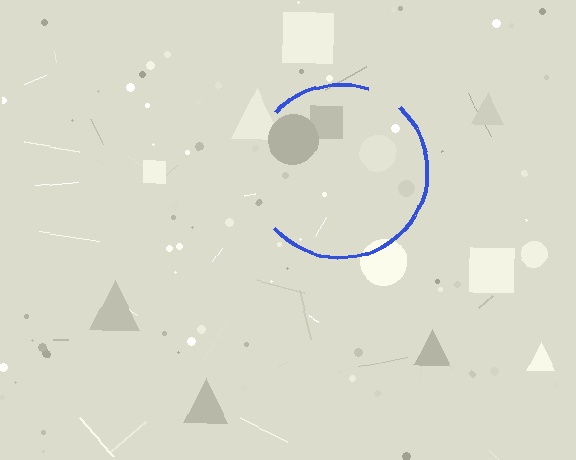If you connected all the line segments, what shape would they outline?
They would outline a circle.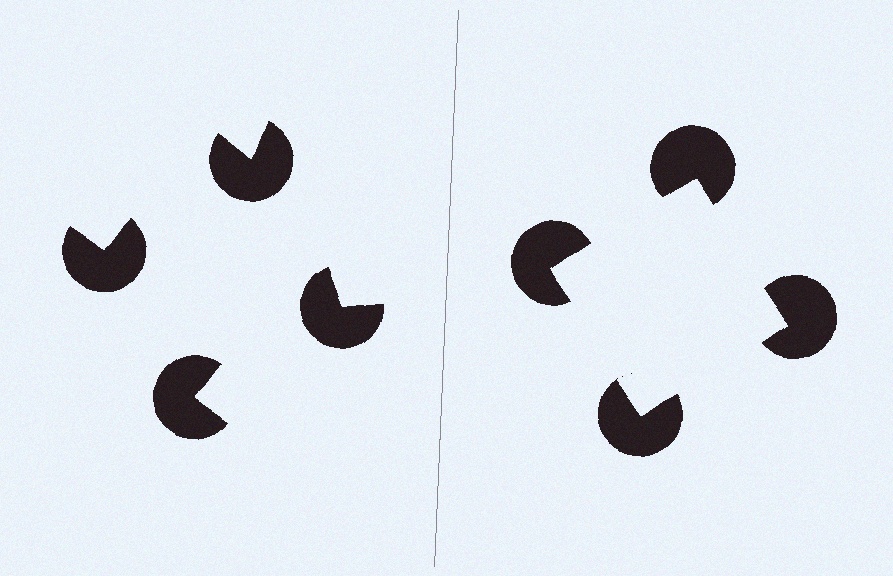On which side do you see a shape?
An illusory square appears on the right side. On the left side the wedge cuts are rotated, so no coherent shape forms.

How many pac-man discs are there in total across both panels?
8 — 4 on each side.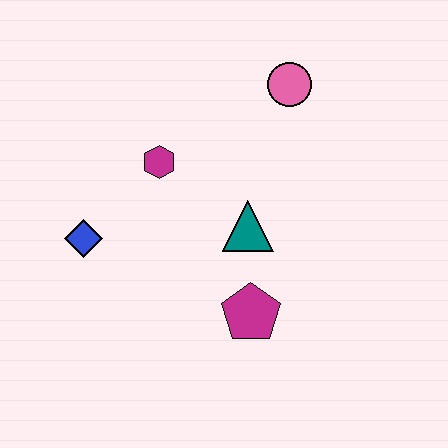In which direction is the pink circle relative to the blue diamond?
The pink circle is to the right of the blue diamond.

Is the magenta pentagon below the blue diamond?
Yes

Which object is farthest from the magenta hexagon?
The magenta pentagon is farthest from the magenta hexagon.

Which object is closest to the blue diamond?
The magenta hexagon is closest to the blue diamond.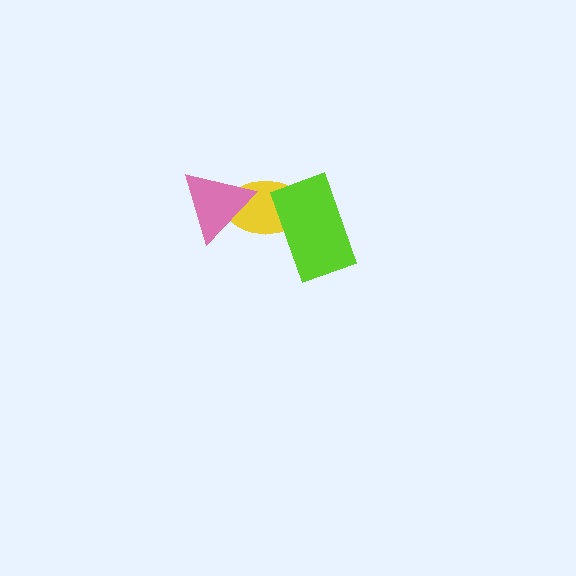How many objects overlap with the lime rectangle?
1 object overlaps with the lime rectangle.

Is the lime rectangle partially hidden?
No, no other shape covers it.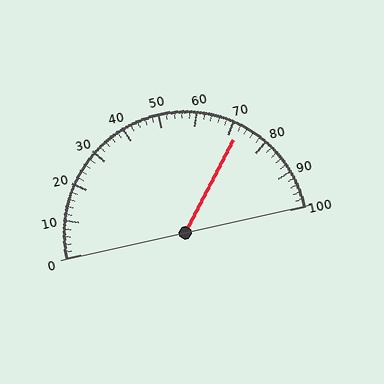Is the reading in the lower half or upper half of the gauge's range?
The reading is in the upper half of the range (0 to 100).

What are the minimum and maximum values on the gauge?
The gauge ranges from 0 to 100.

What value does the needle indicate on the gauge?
The needle indicates approximately 72.